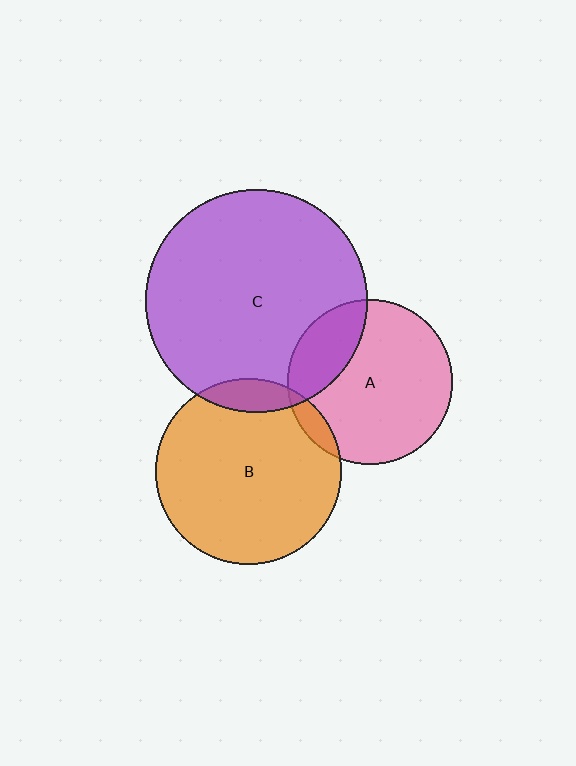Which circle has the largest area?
Circle C (purple).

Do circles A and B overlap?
Yes.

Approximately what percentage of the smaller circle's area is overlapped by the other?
Approximately 5%.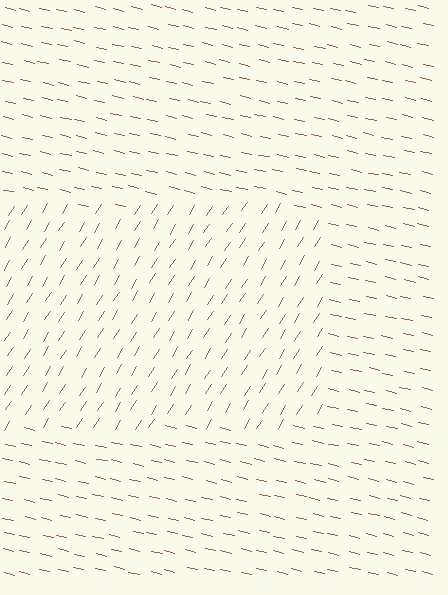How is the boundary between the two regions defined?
The boundary is defined purely by a change in line orientation (approximately 71 degrees difference). All lines are the same color and thickness.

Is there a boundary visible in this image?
Yes, there is a texture boundary formed by a change in line orientation.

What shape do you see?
I see a rectangle.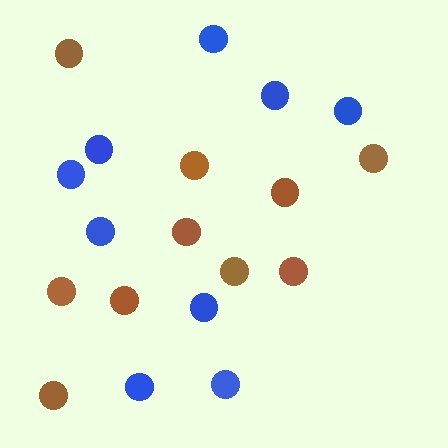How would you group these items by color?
There are 2 groups: one group of brown circles (10) and one group of blue circles (9).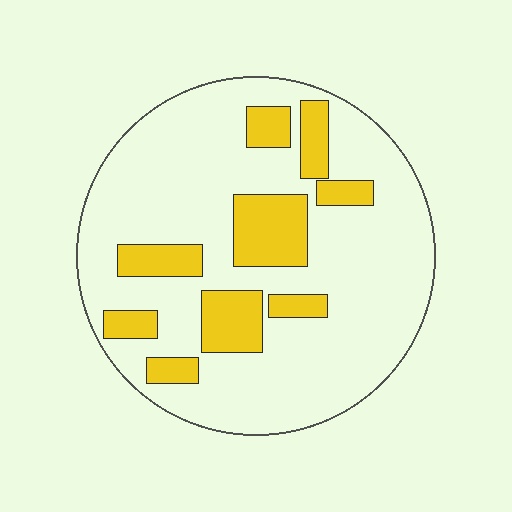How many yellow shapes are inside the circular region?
9.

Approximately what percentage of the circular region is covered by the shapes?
Approximately 20%.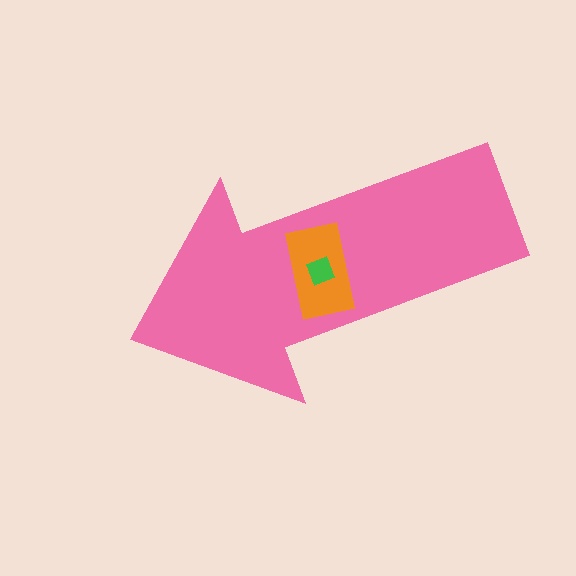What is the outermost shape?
The pink arrow.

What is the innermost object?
The green square.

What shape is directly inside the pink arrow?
The orange rectangle.